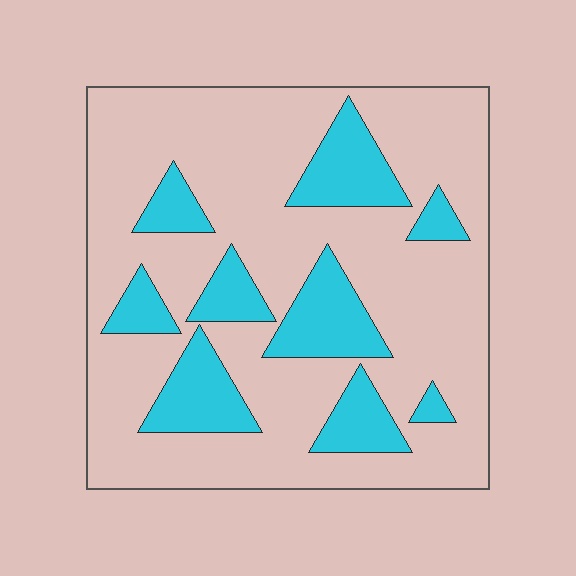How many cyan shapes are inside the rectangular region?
9.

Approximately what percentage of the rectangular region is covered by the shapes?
Approximately 25%.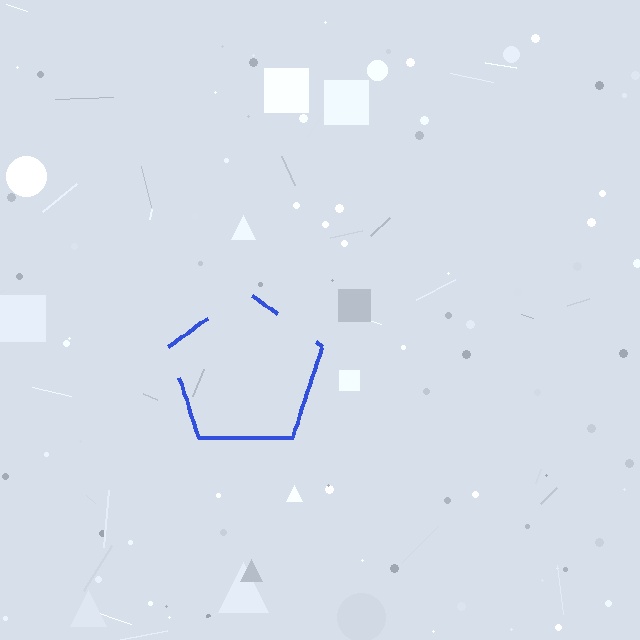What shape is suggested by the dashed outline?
The dashed outline suggests a pentagon.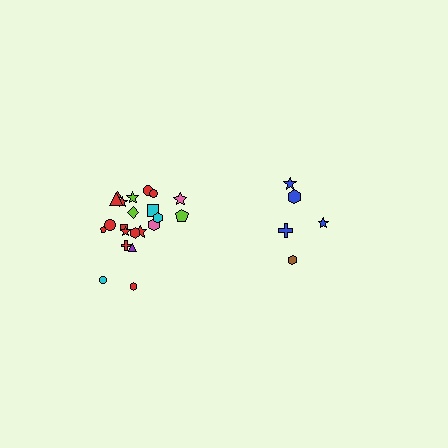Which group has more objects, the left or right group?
The left group.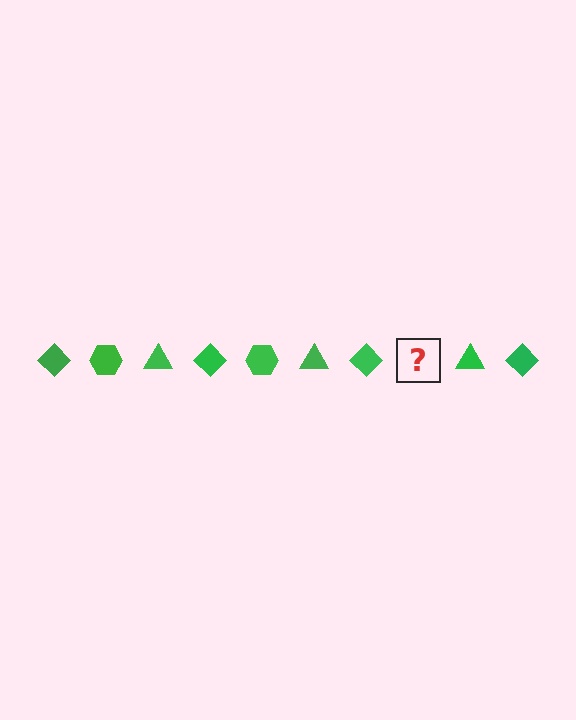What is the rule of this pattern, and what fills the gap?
The rule is that the pattern cycles through diamond, hexagon, triangle shapes in green. The gap should be filled with a green hexagon.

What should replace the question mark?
The question mark should be replaced with a green hexagon.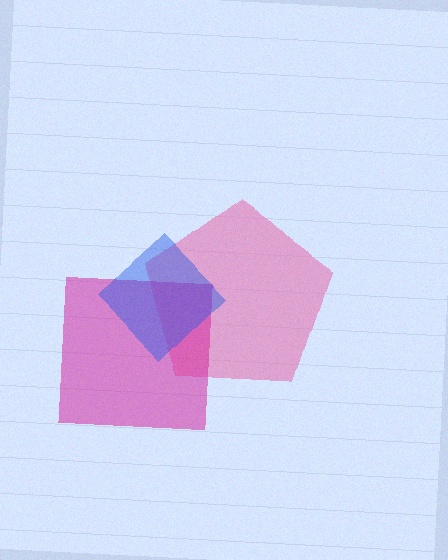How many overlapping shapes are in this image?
There are 3 overlapping shapes in the image.